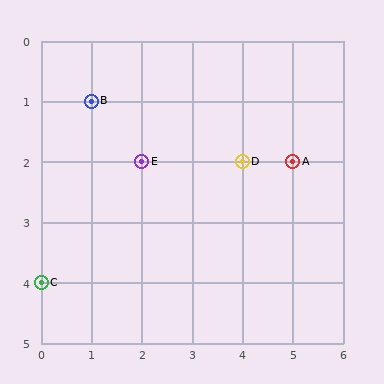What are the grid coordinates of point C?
Point C is at grid coordinates (0, 4).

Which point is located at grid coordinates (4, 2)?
Point D is at (4, 2).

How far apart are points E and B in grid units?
Points E and B are 1 column and 1 row apart (about 1.4 grid units diagonally).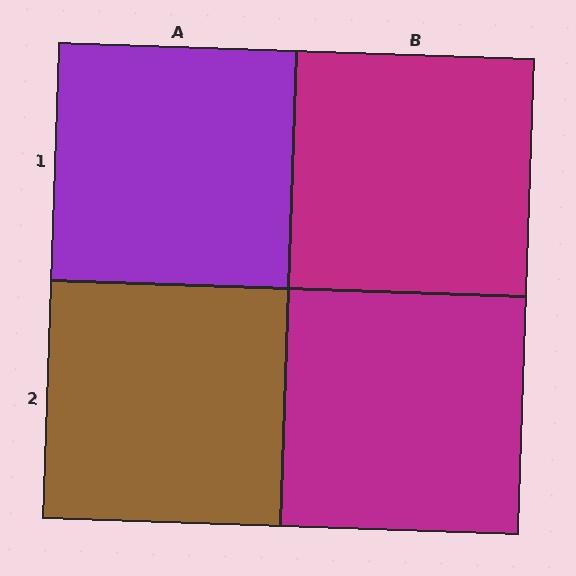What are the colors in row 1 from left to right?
Purple, magenta.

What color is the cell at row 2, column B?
Magenta.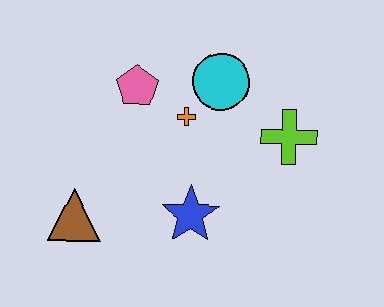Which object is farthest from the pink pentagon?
The lime cross is farthest from the pink pentagon.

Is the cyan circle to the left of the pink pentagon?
No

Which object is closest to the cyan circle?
The orange cross is closest to the cyan circle.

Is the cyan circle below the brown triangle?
No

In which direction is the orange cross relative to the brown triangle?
The orange cross is to the right of the brown triangle.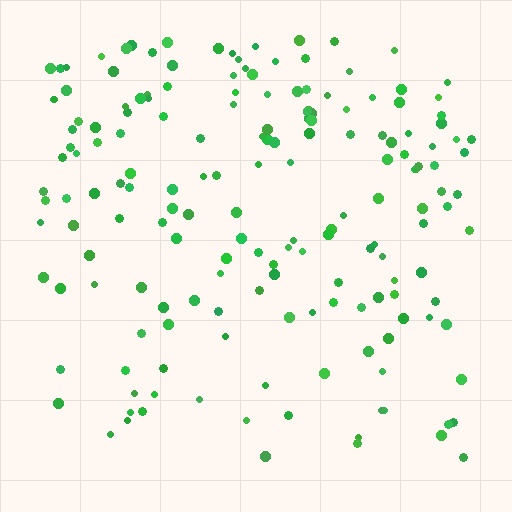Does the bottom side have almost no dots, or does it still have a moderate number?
Still a moderate number, just noticeably fewer than the top.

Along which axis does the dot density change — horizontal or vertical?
Vertical.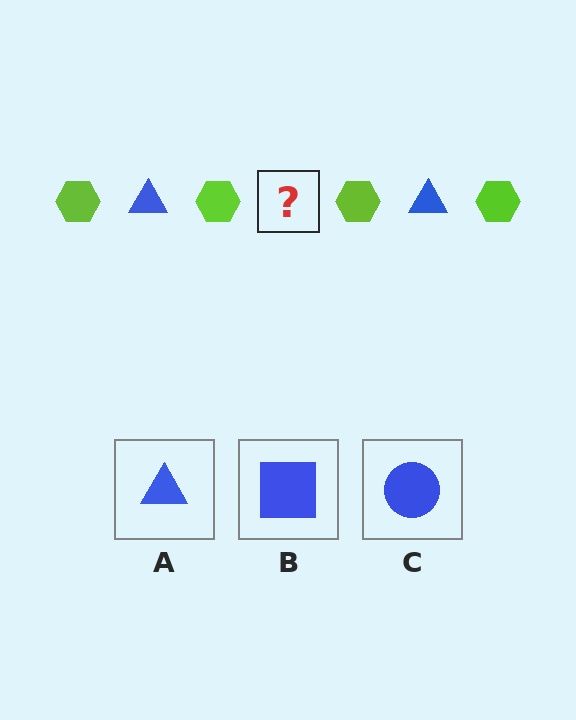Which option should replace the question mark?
Option A.